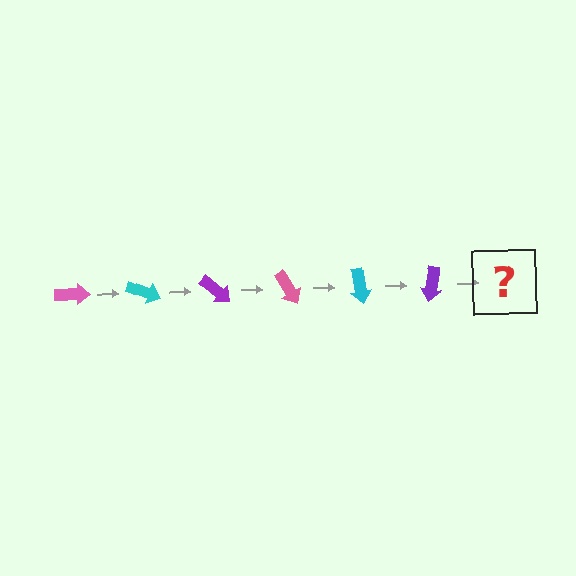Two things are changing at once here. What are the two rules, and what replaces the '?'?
The two rules are that it rotates 20 degrees each step and the color cycles through pink, cyan, and purple. The '?' should be a pink arrow, rotated 120 degrees from the start.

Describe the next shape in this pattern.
It should be a pink arrow, rotated 120 degrees from the start.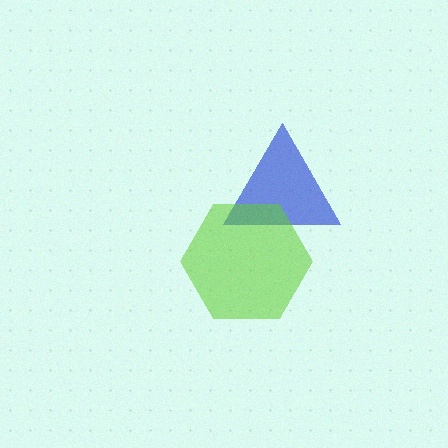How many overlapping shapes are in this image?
There are 2 overlapping shapes in the image.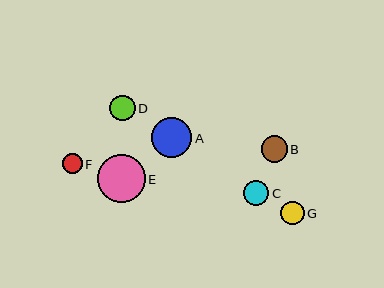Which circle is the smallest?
Circle F is the smallest with a size of approximately 20 pixels.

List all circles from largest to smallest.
From largest to smallest: E, A, B, D, C, G, F.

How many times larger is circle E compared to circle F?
Circle E is approximately 2.4 times the size of circle F.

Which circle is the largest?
Circle E is the largest with a size of approximately 48 pixels.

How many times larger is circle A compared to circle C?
Circle A is approximately 1.6 times the size of circle C.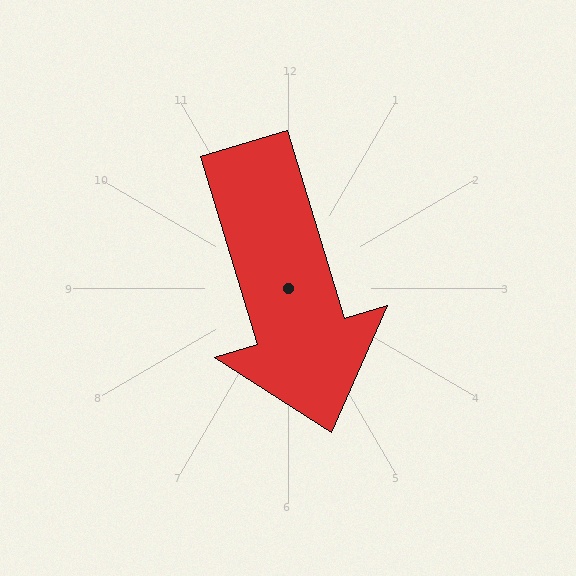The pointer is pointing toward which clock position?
Roughly 5 o'clock.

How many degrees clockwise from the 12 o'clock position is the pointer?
Approximately 163 degrees.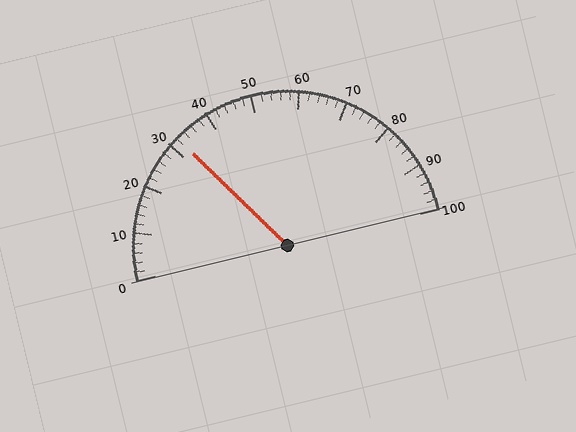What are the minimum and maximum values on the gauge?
The gauge ranges from 0 to 100.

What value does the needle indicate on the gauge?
The needle indicates approximately 32.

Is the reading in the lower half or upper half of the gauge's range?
The reading is in the lower half of the range (0 to 100).